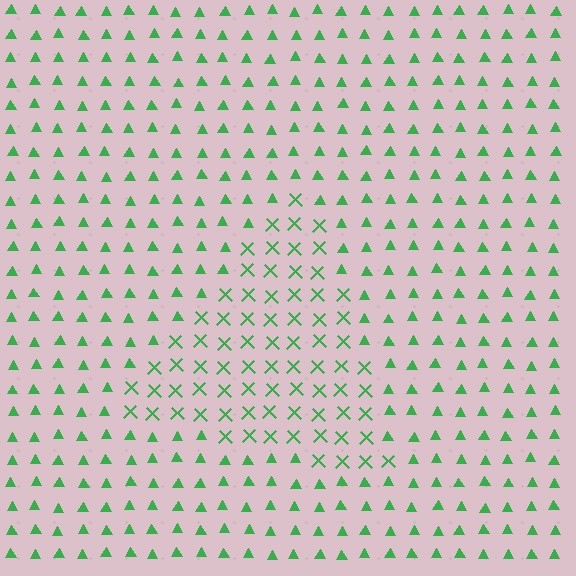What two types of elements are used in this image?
The image uses X marks inside the triangle region and triangles outside it.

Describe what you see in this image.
The image is filled with small green elements arranged in a uniform grid. A triangle-shaped region contains X marks, while the surrounding area contains triangles. The boundary is defined purely by the change in element shape.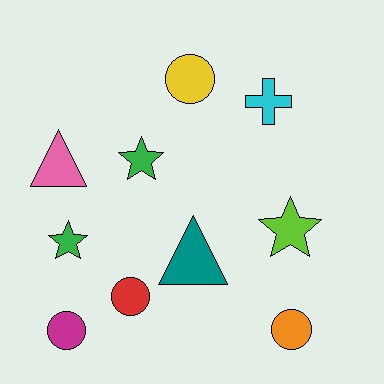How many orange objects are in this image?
There is 1 orange object.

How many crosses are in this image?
There is 1 cross.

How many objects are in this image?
There are 10 objects.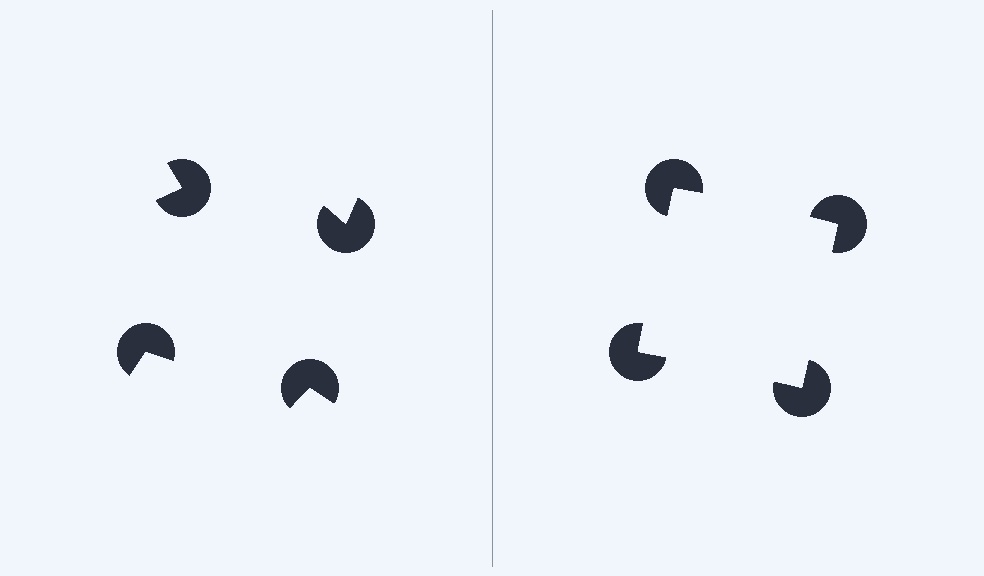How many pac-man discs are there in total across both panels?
8 — 4 on each side.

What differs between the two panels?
The pac-man discs are positioned identically on both sides; only the wedge orientations differ. On the right they align to a square; on the left they are misaligned.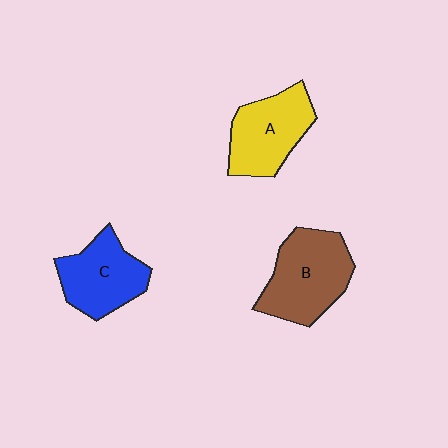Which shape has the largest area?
Shape B (brown).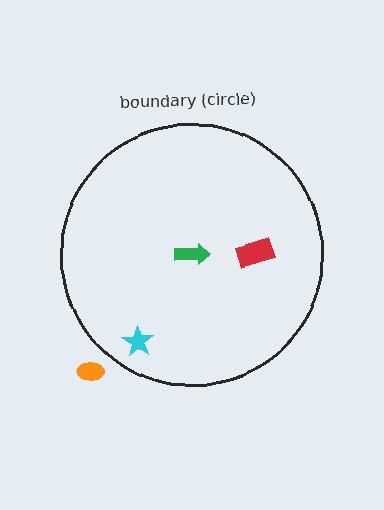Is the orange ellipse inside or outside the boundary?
Outside.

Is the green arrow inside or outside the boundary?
Inside.